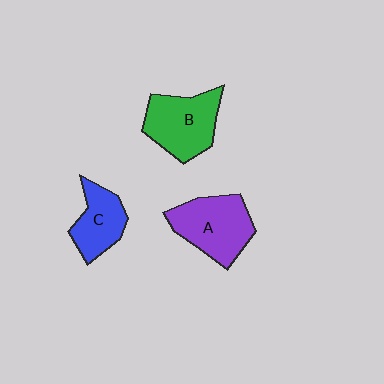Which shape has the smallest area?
Shape C (blue).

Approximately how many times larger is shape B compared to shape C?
Approximately 1.4 times.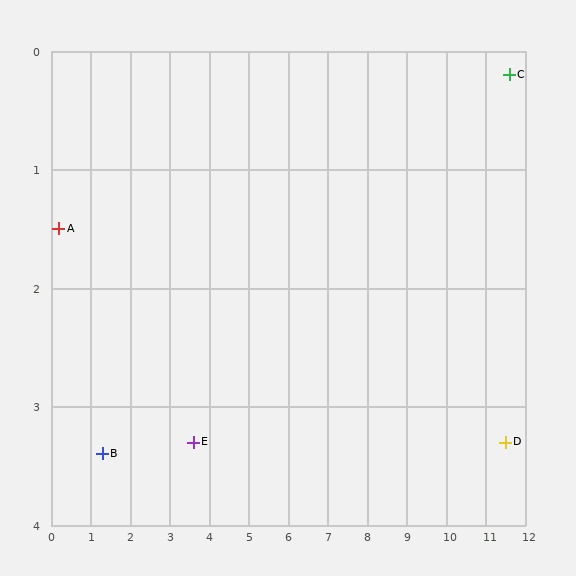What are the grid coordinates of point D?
Point D is at approximately (11.5, 3.3).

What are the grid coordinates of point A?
Point A is at approximately (0.2, 1.5).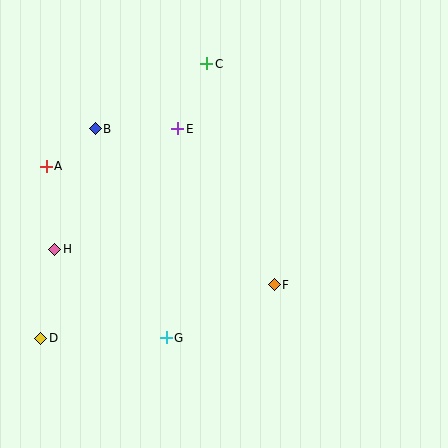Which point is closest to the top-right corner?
Point C is closest to the top-right corner.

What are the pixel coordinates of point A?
Point A is at (46, 166).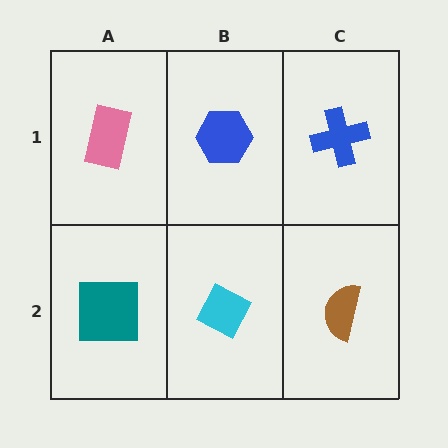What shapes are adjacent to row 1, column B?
A cyan diamond (row 2, column B), a pink rectangle (row 1, column A), a blue cross (row 1, column C).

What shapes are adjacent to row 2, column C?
A blue cross (row 1, column C), a cyan diamond (row 2, column B).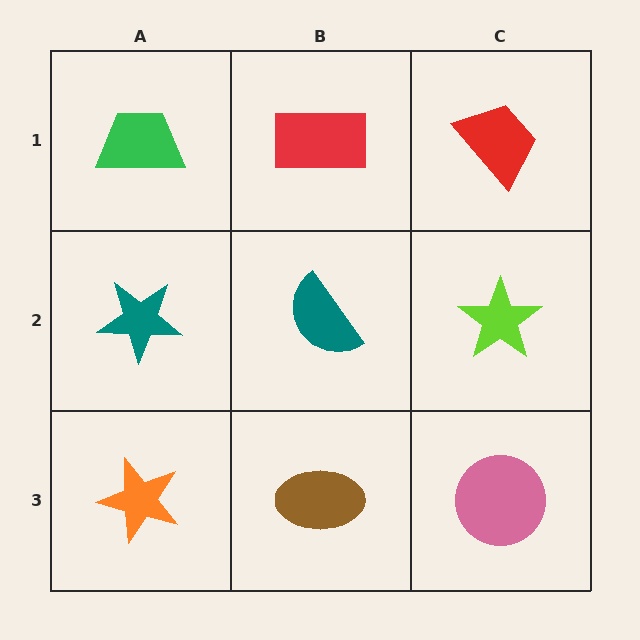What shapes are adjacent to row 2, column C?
A red trapezoid (row 1, column C), a pink circle (row 3, column C), a teal semicircle (row 2, column B).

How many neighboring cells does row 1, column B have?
3.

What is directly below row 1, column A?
A teal star.